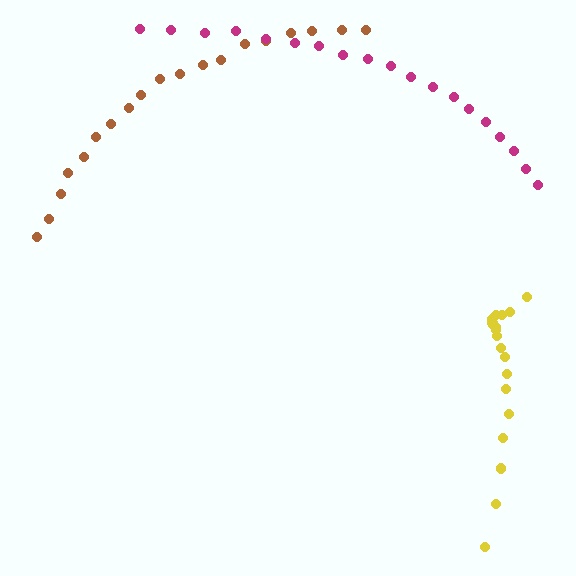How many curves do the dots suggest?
There are 3 distinct paths.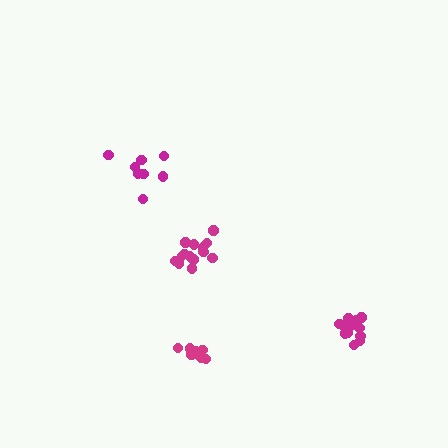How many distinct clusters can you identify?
There are 4 distinct clusters.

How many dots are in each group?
Group 1: 14 dots, Group 2: 8 dots, Group 3: 14 dots, Group 4: 8 dots (44 total).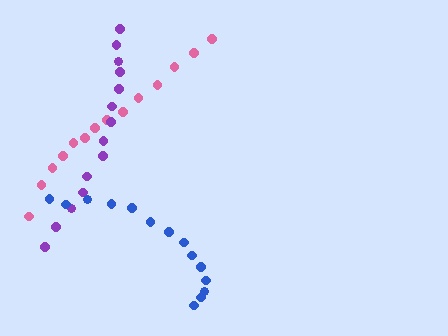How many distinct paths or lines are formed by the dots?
There are 3 distinct paths.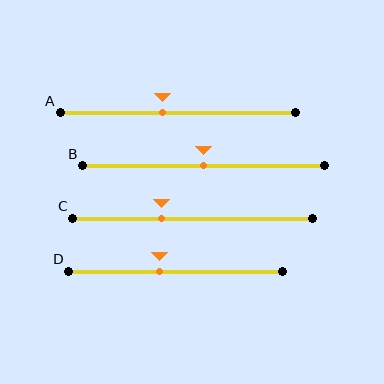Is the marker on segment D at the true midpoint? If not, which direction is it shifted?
No, the marker on segment D is shifted to the left by about 7% of the segment length.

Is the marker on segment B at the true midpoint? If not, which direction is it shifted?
Yes, the marker on segment B is at the true midpoint.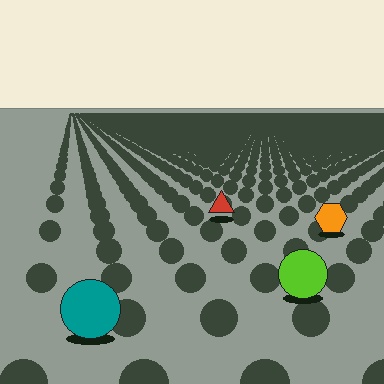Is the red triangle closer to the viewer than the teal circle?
No. The teal circle is closer — you can tell from the texture gradient: the ground texture is coarser near it.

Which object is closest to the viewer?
The teal circle is closest. The texture marks near it are larger and more spread out.